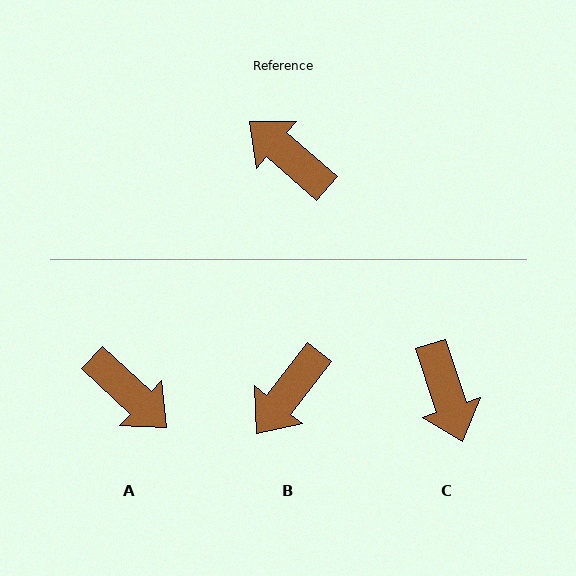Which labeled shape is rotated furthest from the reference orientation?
A, about 178 degrees away.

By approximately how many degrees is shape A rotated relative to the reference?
Approximately 178 degrees counter-clockwise.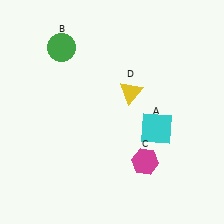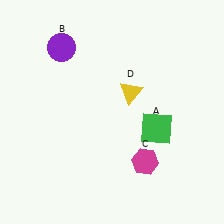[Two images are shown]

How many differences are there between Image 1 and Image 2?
There are 2 differences between the two images.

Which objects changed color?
A changed from cyan to green. B changed from green to purple.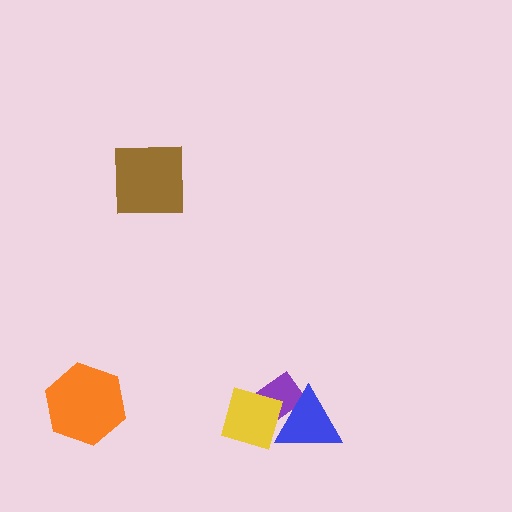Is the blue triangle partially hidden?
No, no other shape covers it.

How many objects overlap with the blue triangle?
2 objects overlap with the blue triangle.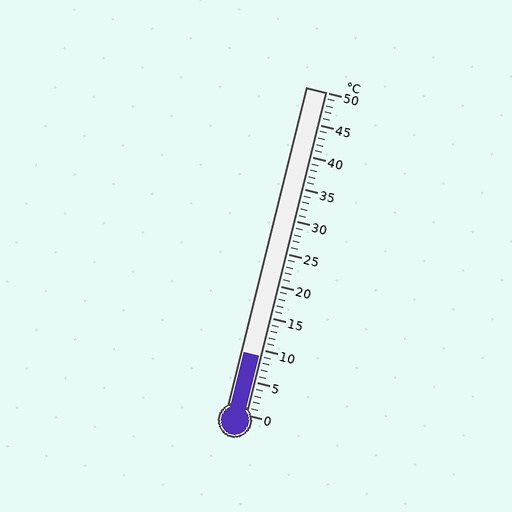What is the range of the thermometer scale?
The thermometer scale ranges from 0°C to 50°C.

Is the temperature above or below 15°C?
The temperature is below 15°C.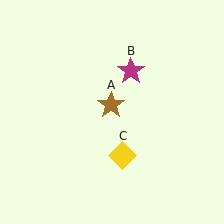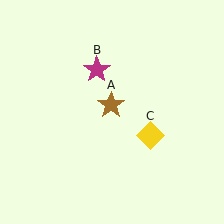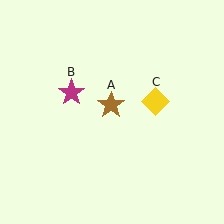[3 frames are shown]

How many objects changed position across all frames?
2 objects changed position: magenta star (object B), yellow diamond (object C).